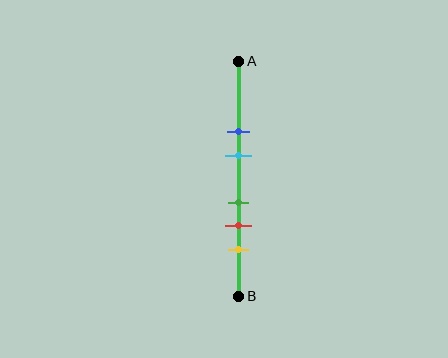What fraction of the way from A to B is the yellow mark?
The yellow mark is approximately 80% (0.8) of the way from A to B.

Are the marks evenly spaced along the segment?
No, the marks are not evenly spaced.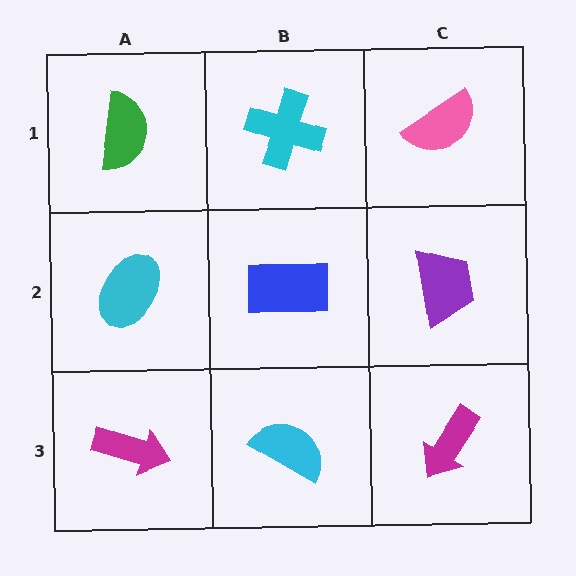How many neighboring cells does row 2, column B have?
4.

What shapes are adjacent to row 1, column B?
A blue rectangle (row 2, column B), a green semicircle (row 1, column A), a pink semicircle (row 1, column C).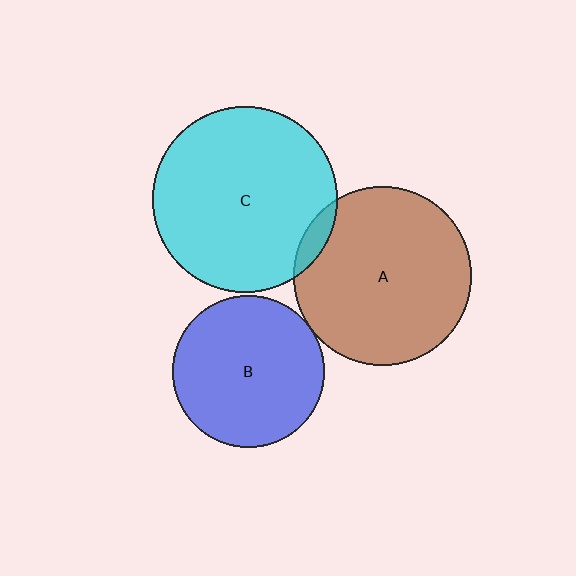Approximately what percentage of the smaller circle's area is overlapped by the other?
Approximately 5%.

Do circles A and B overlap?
Yes.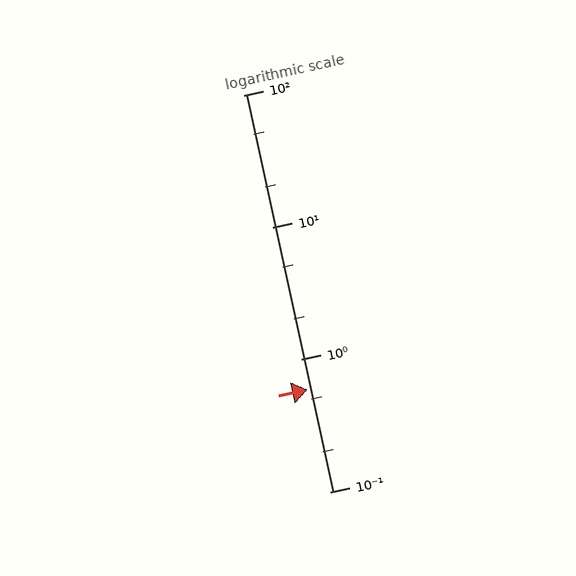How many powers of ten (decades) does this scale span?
The scale spans 3 decades, from 0.1 to 100.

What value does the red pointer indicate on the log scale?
The pointer indicates approximately 0.59.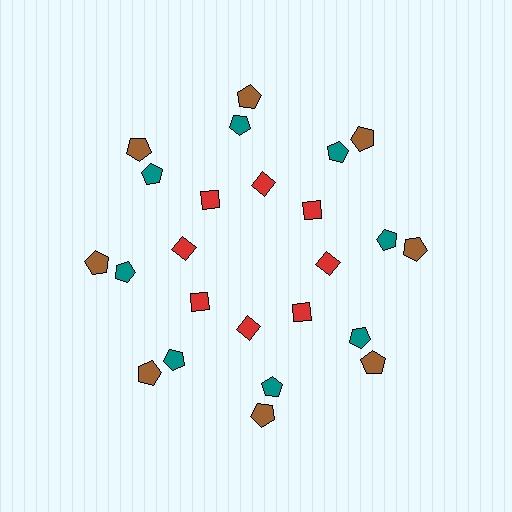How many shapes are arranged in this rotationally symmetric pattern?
There are 24 shapes, arranged in 8 groups of 3.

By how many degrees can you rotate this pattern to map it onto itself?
The pattern maps onto itself every 45 degrees of rotation.